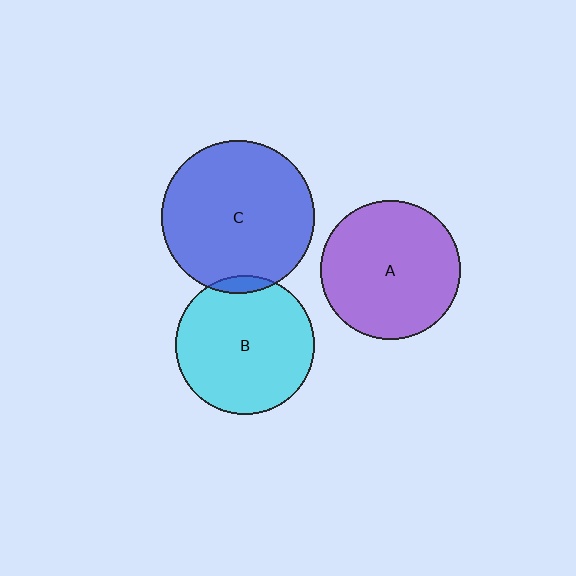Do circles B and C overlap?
Yes.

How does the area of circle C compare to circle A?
Approximately 1.2 times.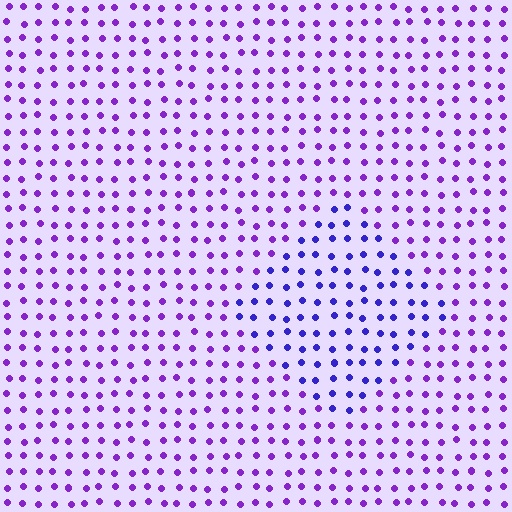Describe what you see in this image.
The image is filled with small purple elements in a uniform arrangement. A diamond-shaped region is visible where the elements are tinted to a slightly different hue, forming a subtle color boundary.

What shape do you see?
I see a diamond.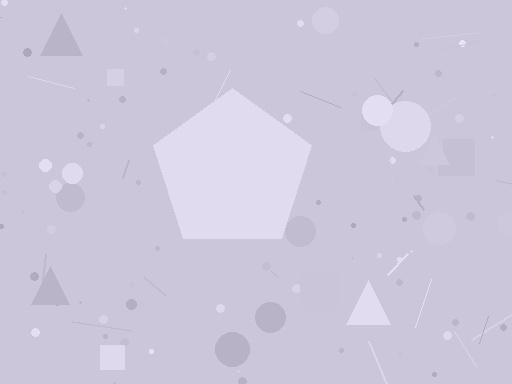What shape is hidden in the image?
A pentagon is hidden in the image.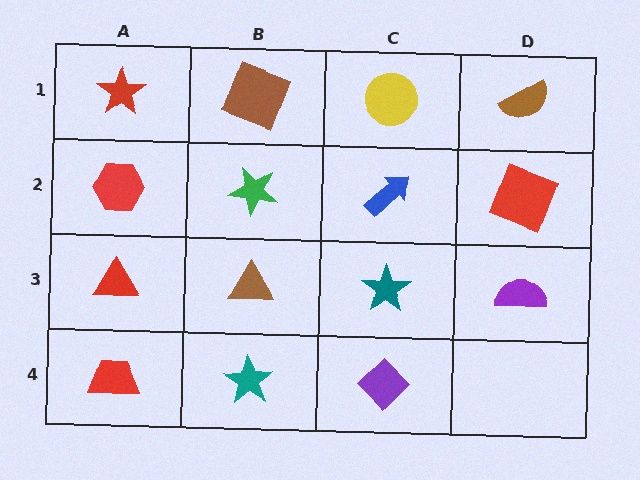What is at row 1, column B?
A brown square.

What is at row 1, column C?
A yellow circle.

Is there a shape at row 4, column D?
No, that cell is empty.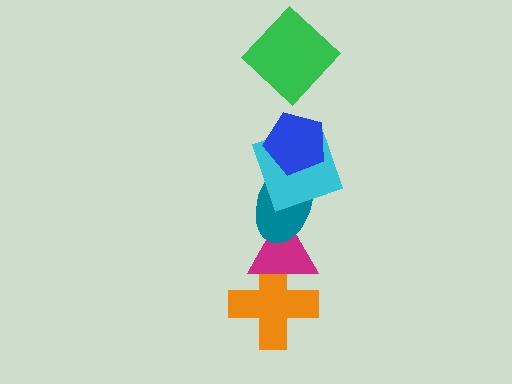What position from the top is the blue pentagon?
The blue pentagon is 2nd from the top.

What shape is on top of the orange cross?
The magenta triangle is on top of the orange cross.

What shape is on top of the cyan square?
The blue pentagon is on top of the cyan square.